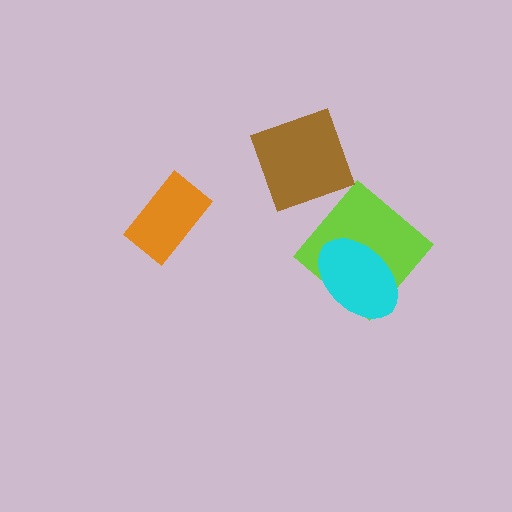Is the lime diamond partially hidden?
Yes, it is partially covered by another shape.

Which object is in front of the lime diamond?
The cyan ellipse is in front of the lime diamond.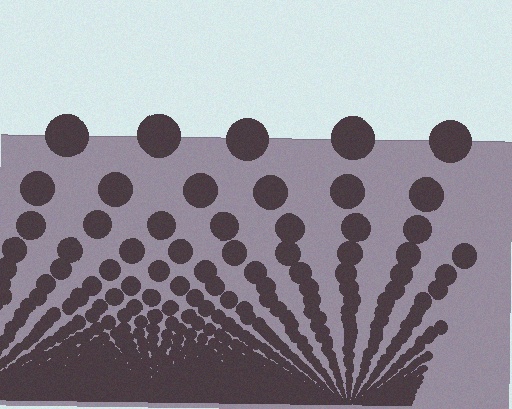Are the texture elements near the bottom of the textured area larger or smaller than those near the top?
Smaller. The gradient is inverted — elements near the bottom are smaller and denser.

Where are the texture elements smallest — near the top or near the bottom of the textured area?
Near the bottom.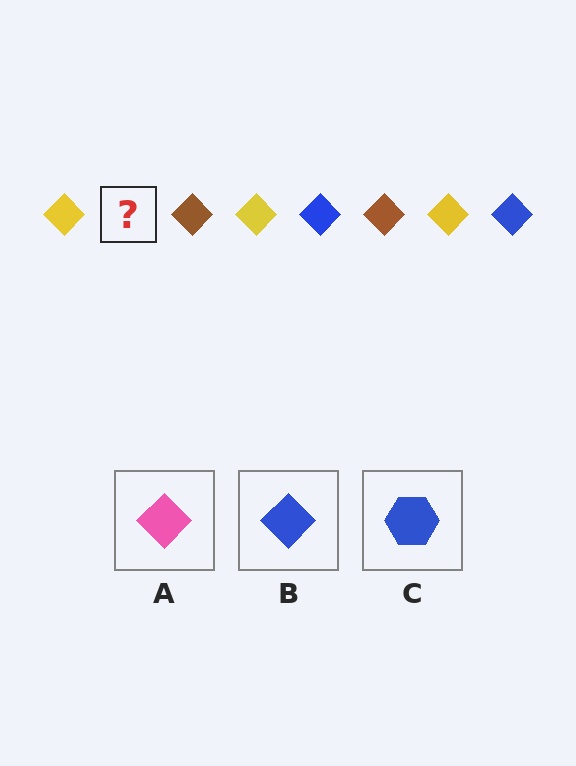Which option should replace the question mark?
Option B.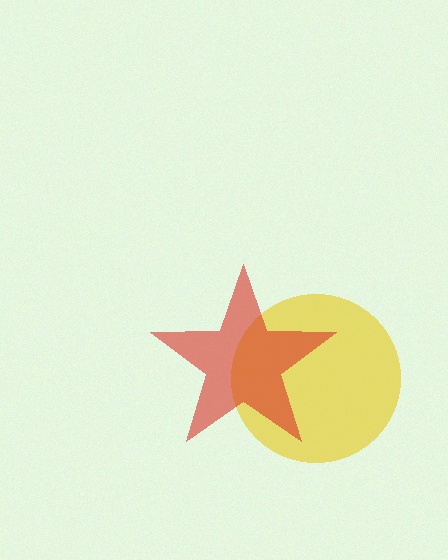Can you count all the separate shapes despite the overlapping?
Yes, there are 2 separate shapes.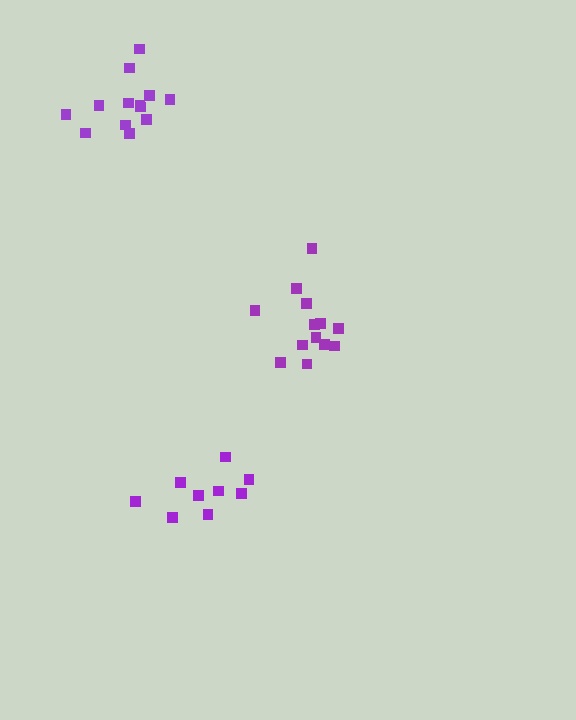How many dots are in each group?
Group 1: 9 dots, Group 2: 13 dots, Group 3: 13 dots (35 total).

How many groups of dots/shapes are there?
There are 3 groups.